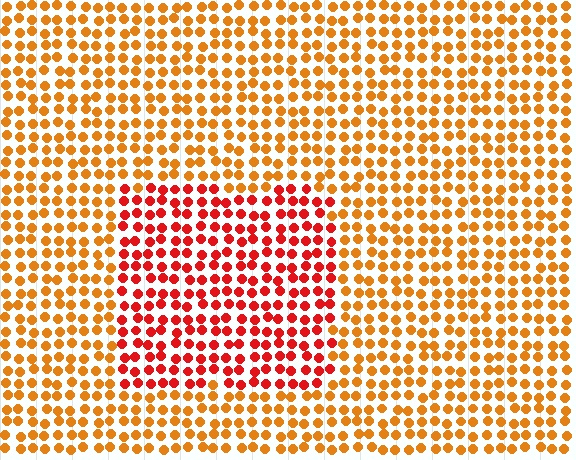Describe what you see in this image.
The image is filled with small orange elements in a uniform arrangement. A rectangle-shaped region is visible where the elements are tinted to a slightly different hue, forming a subtle color boundary.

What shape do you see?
I see a rectangle.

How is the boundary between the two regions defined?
The boundary is defined purely by a slight shift in hue (about 33 degrees). Spacing, size, and orientation are identical on both sides.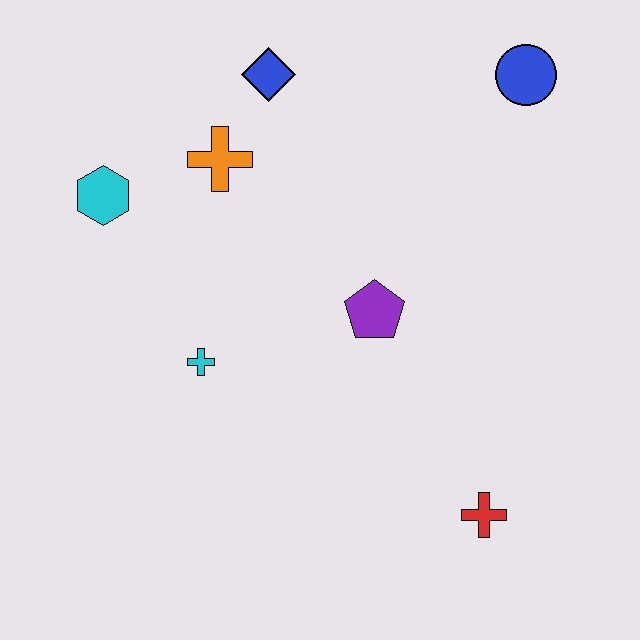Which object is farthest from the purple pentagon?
The cyan hexagon is farthest from the purple pentagon.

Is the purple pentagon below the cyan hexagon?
Yes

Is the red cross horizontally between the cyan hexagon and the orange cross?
No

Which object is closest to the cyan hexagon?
The orange cross is closest to the cyan hexagon.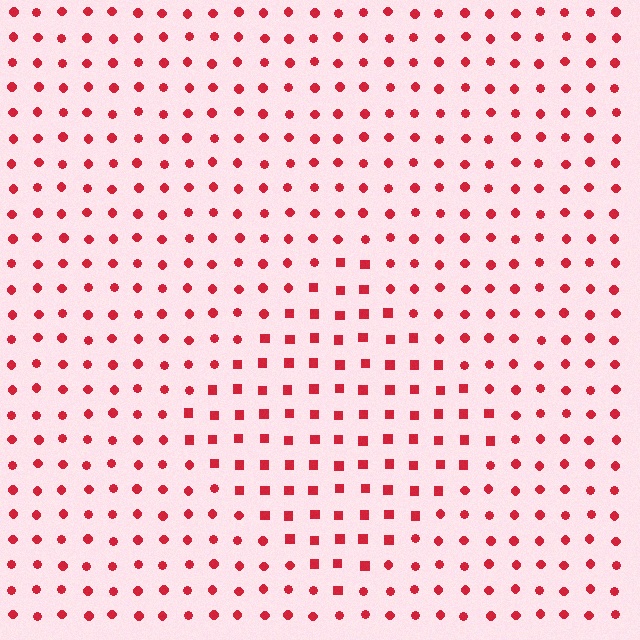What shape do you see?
I see a diamond.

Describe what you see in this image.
The image is filled with small red elements arranged in a uniform grid. A diamond-shaped region contains squares, while the surrounding area contains circles. The boundary is defined purely by the change in element shape.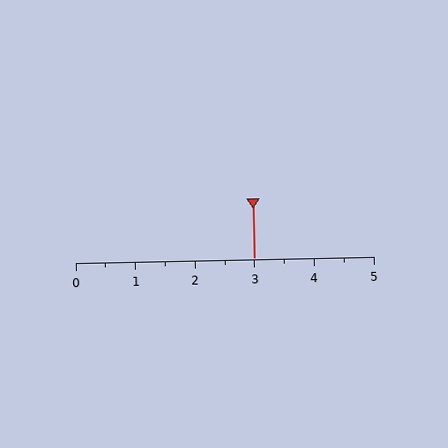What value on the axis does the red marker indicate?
The marker indicates approximately 3.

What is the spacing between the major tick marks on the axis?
The major ticks are spaced 1 apart.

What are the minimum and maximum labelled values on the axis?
The axis runs from 0 to 5.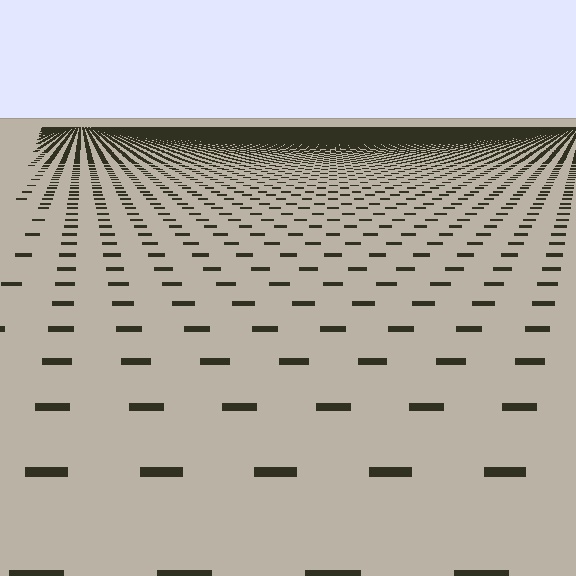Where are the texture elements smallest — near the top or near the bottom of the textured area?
Near the top.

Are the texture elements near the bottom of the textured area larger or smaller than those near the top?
Larger. Near the bottom, elements are closer to the viewer and appear at a bigger on-screen size.